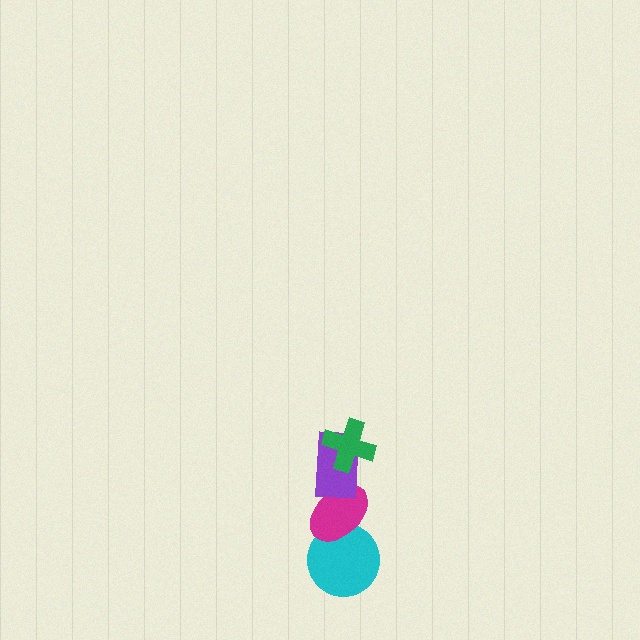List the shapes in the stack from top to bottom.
From top to bottom: the green cross, the purple rectangle, the magenta ellipse, the cyan circle.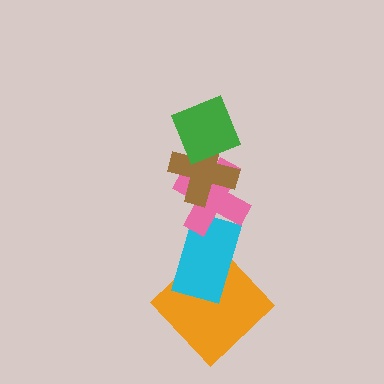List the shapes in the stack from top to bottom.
From top to bottom: the green diamond, the brown cross, the pink cross, the cyan rectangle, the orange diamond.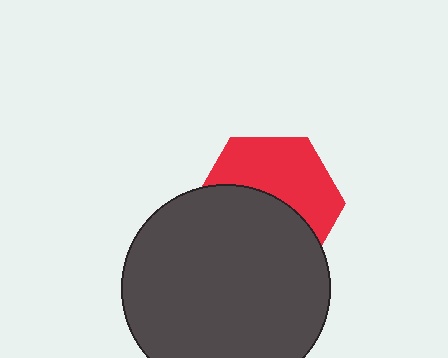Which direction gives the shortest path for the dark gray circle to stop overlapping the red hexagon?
Moving down gives the shortest separation.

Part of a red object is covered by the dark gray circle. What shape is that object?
It is a hexagon.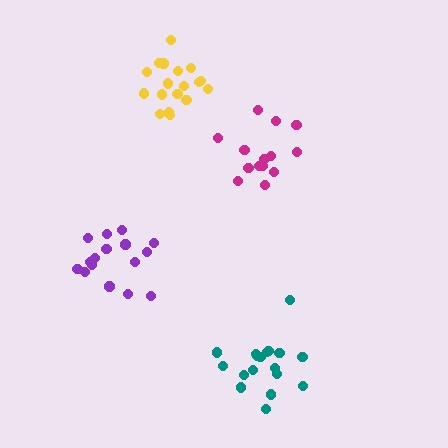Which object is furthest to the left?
The purple cluster is leftmost.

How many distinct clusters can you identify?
There are 4 distinct clusters.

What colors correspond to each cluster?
The clusters are colored: yellow, magenta, purple, teal.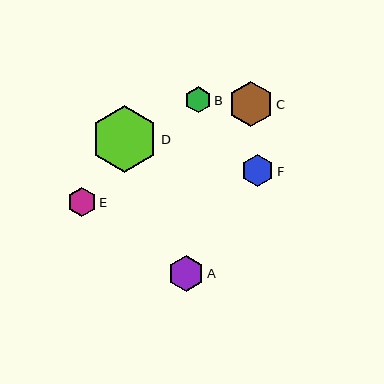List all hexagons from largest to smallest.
From largest to smallest: D, C, A, F, E, B.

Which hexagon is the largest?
Hexagon D is the largest with a size of approximately 67 pixels.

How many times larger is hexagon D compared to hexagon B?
Hexagon D is approximately 2.6 times the size of hexagon B.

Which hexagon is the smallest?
Hexagon B is the smallest with a size of approximately 26 pixels.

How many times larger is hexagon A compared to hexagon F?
Hexagon A is approximately 1.1 times the size of hexagon F.